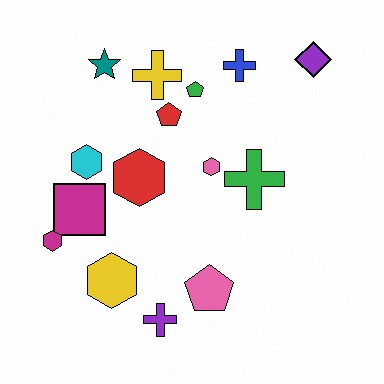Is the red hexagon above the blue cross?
No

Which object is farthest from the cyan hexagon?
The purple diamond is farthest from the cyan hexagon.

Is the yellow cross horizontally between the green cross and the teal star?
Yes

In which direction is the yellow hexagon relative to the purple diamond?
The yellow hexagon is below the purple diamond.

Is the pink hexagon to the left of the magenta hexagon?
No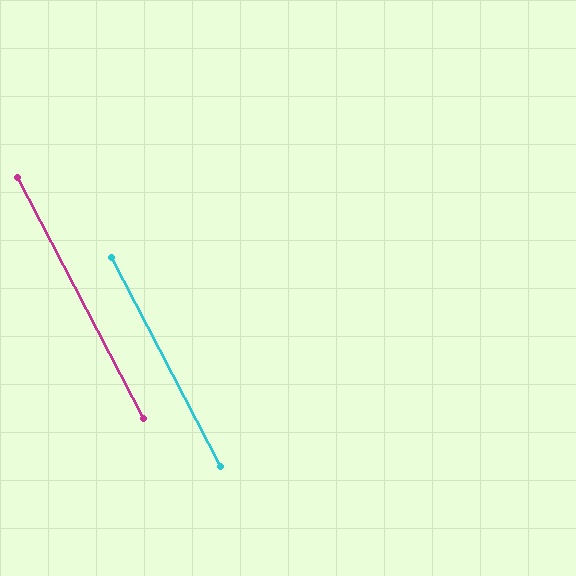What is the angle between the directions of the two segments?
Approximately 0 degrees.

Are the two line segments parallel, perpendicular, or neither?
Parallel — their directions differ by only 0.1°.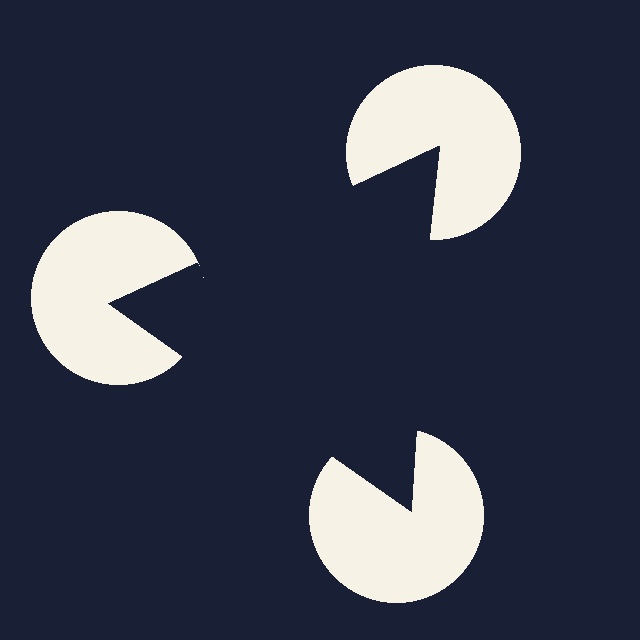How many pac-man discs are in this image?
There are 3 — one at each vertex of the illusory triangle.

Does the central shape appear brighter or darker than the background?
It typically appears slightly darker than the background, even though no actual brightness change is drawn.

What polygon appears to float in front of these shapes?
An illusory triangle — its edges are inferred from the aligned wedge cuts in the pac-man discs, not physically drawn.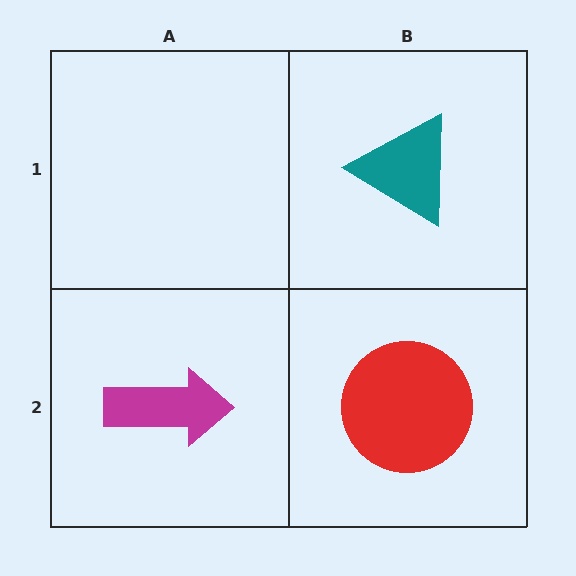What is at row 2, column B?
A red circle.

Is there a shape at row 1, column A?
No, that cell is empty.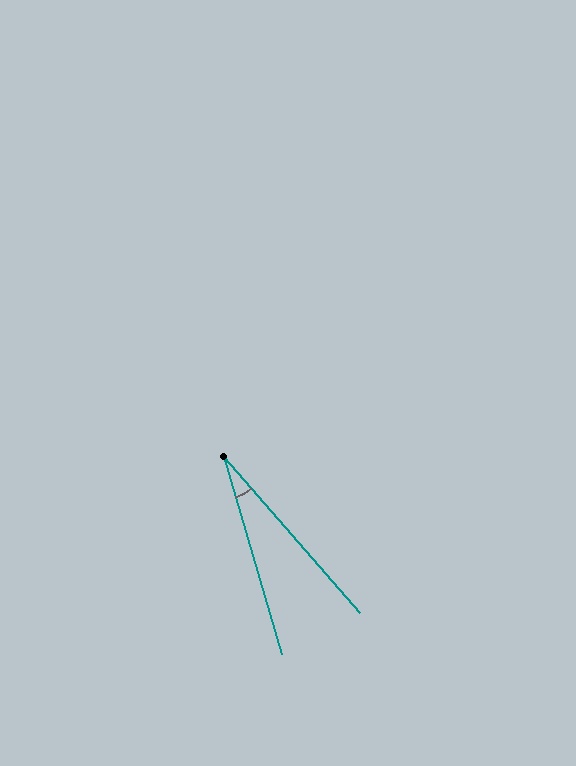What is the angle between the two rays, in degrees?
Approximately 25 degrees.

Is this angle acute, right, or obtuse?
It is acute.